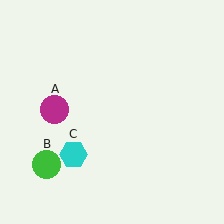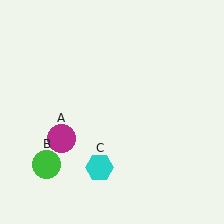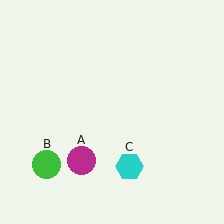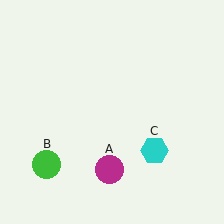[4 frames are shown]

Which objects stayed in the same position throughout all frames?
Green circle (object B) remained stationary.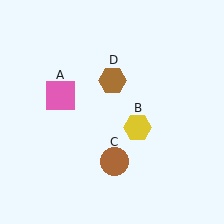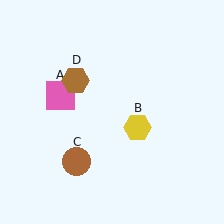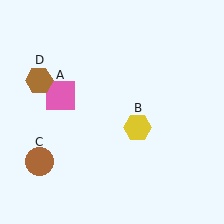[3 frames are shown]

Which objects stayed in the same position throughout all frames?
Pink square (object A) and yellow hexagon (object B) remained stationary.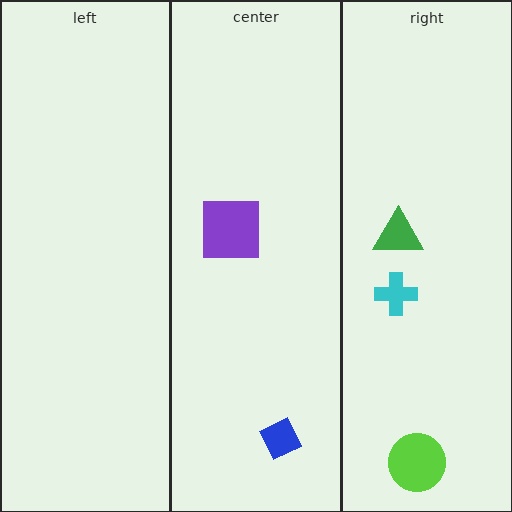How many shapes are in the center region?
2.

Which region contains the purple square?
The center region.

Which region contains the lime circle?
The right region.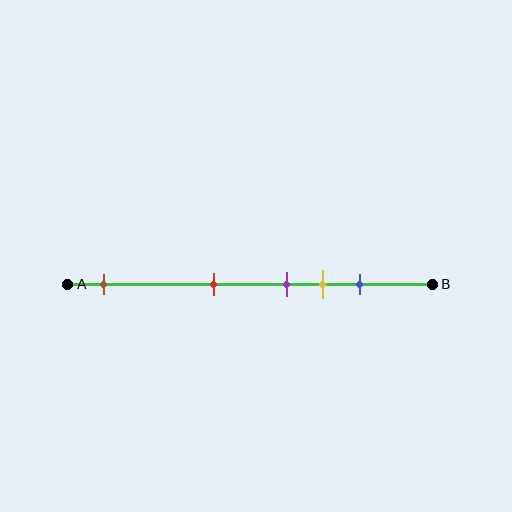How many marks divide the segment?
There are 5 marks dividing the segment.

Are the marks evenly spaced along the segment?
No, the marks are not evenly spaced.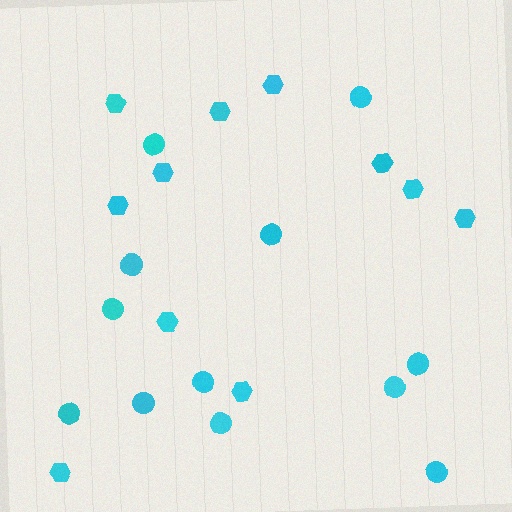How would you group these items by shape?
There are 2 groups: one group of circles (12) and one group of hexagons (11).